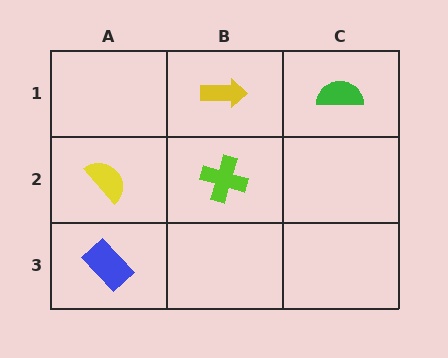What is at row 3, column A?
A blue rectangle.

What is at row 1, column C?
A green semicircle.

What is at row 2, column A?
A yellow semicircle.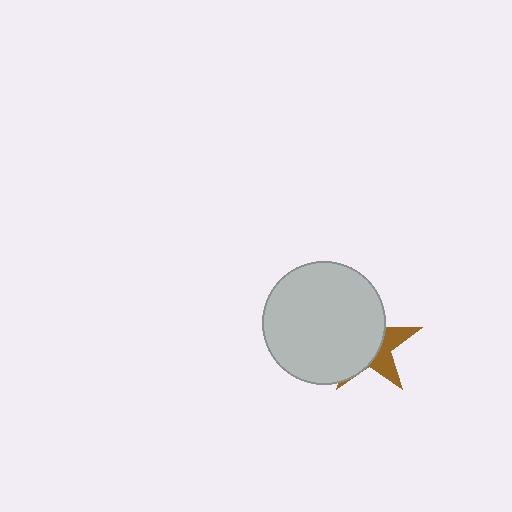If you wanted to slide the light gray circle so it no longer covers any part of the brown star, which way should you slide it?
Slide it left — that is the most direct way to separate the two shapes.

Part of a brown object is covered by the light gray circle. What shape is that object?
It is a star.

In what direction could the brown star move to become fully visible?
The brown star could move right. That would shift it out from behind the light gray circle entirely.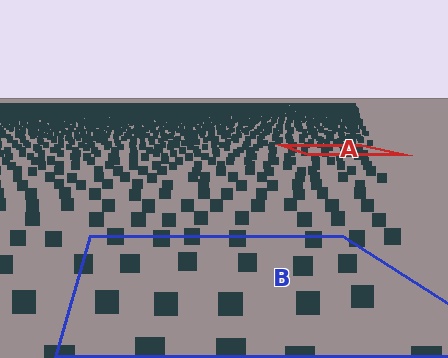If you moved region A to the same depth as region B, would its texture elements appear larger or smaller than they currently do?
They would appear larger. At a closer depth, the same texture elements are projected at a bigger on-screen size.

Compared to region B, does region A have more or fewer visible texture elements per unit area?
Region A has more texture elements per unit area — they are packed more densely because it is farther away.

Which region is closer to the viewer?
Region B is closer. The texture elements there are larger and more spread out.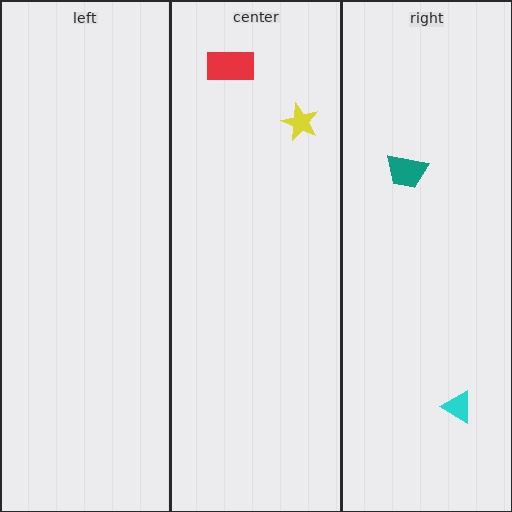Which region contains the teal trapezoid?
The right region.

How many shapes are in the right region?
2.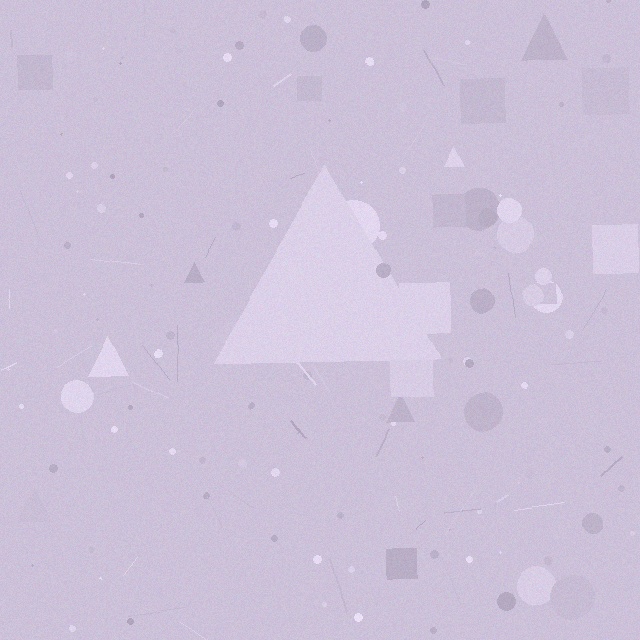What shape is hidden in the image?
A triangle is hidden in the image.